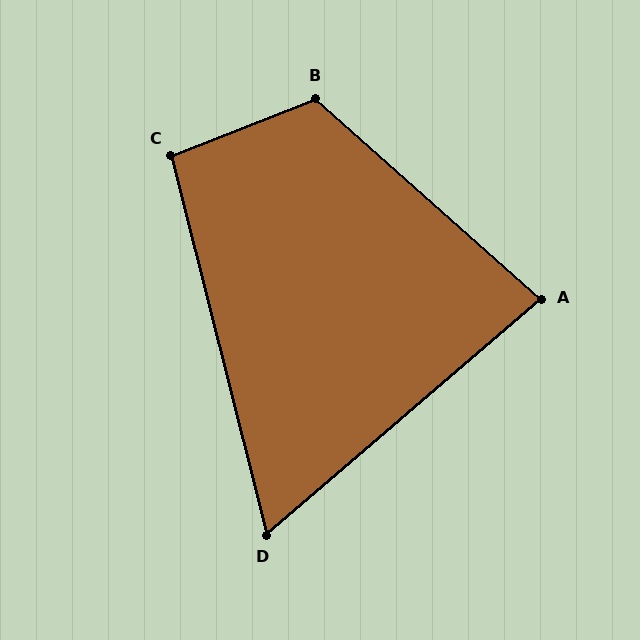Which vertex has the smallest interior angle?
D, at approximately 63 degrees.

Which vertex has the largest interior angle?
B, at approximately 117 degrees.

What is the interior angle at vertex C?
Approximately 98 degrees (obtuse).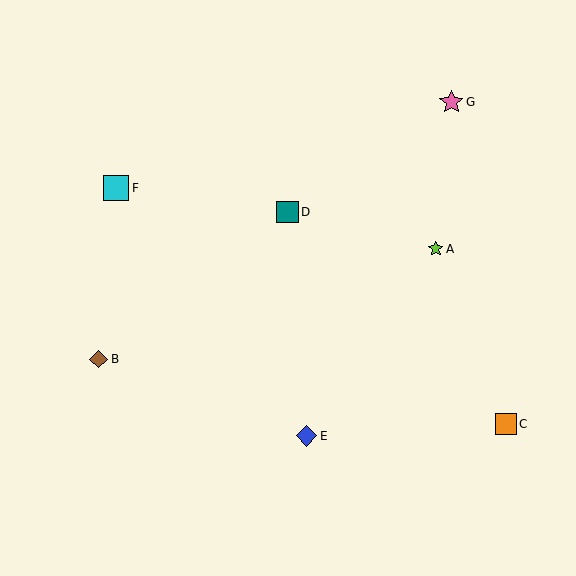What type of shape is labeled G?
Shape G is a pink star.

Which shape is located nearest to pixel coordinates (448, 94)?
The pink star (labeled G) at (451, 102) is nearest to that location.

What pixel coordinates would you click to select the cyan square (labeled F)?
Click at (116, 188) to select the cyan square F.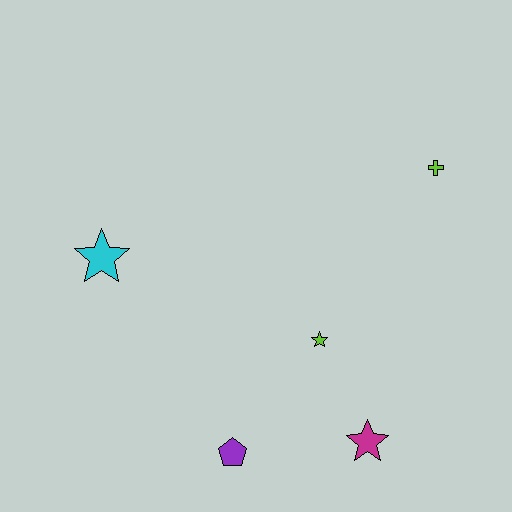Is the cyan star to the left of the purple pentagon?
Yes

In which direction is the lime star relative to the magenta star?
The lime star is above the magenta star.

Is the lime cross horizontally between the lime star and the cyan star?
No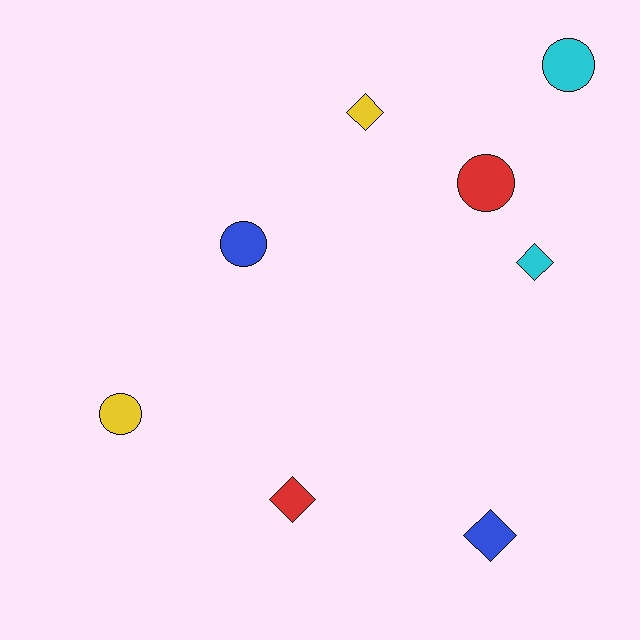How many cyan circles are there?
There is 1 cyan circle.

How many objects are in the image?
There are 8 objects.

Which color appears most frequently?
Yellow, with 2 objects.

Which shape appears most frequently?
Circle, with 4 objects.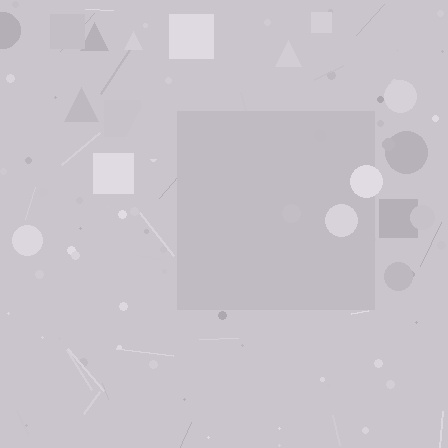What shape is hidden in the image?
A square is hidden in the image.